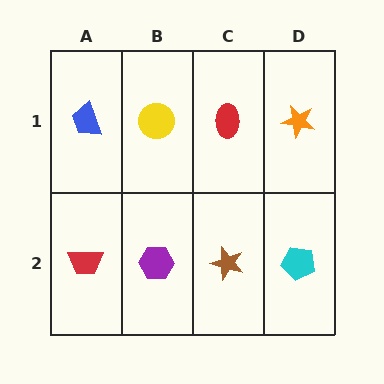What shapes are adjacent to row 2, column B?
A yellow circle (row 1, column B), a red trapezoid (row 2, column A), a brown star (row 2, column C).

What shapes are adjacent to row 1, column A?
A red trapezoid (row 2, column A), a yellow circle (row 1, column B).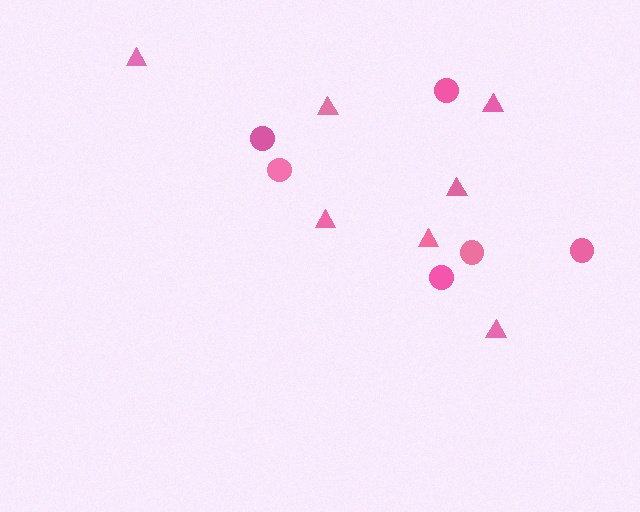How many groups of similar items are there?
There are 2 groups: one group of circles (6) and one group of triangles (7).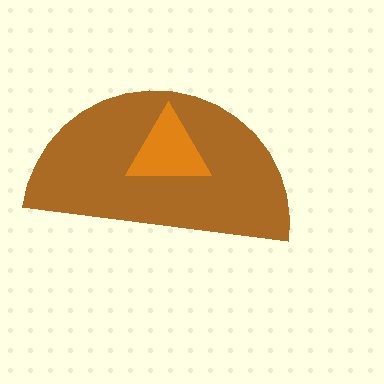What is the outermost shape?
The brown semicircle.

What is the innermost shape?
The orange triangle.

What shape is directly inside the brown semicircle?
The orange triangle.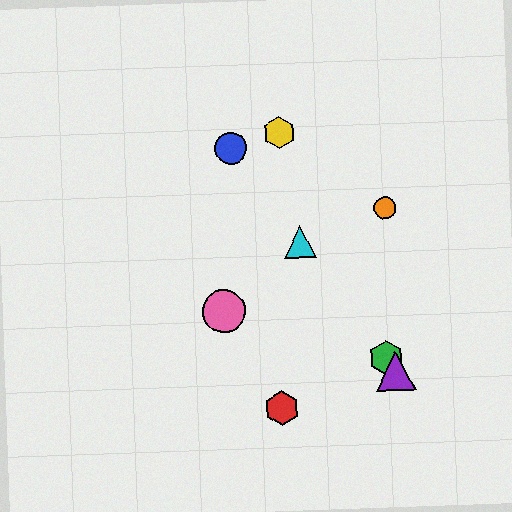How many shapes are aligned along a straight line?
4 shapes (the blue circle, the green hexagon, the purple triangle, the cyan triangle) are aligned along a straight line.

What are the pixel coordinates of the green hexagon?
The green hexagon is at (386, 358).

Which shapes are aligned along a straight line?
The blue circle, the green hexagon, the purple triangle, the cyan triangle are aligned along a straight line.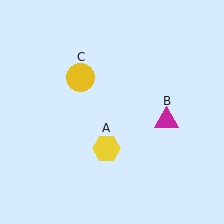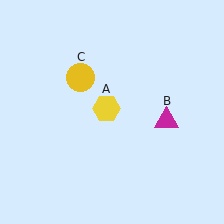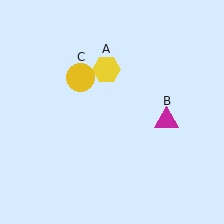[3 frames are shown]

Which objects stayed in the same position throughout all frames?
Magenta triangle (object B) and yellow circle (object C) remained stationary.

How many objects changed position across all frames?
1 object changed position: yellow hexagon (object A).